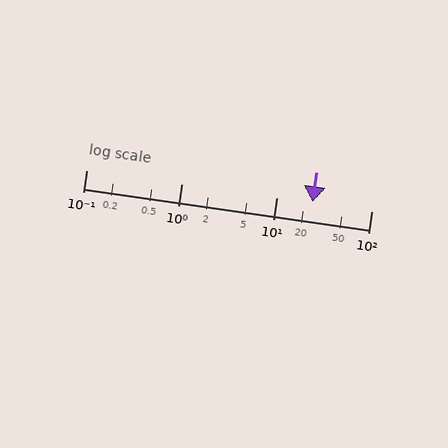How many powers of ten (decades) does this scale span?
The scale spans 3 decades, from 0.1 to 100.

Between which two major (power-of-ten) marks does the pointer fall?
The pointer is between 10 and 100.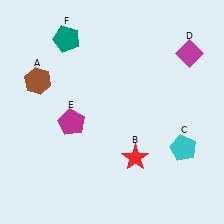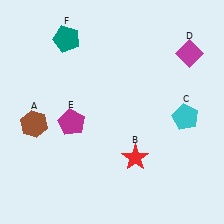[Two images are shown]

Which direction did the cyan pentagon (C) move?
The cyan pentagon (C) moved up.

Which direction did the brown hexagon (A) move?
The brown hexagon (A) moved down.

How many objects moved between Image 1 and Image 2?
2 objects moved between the two images.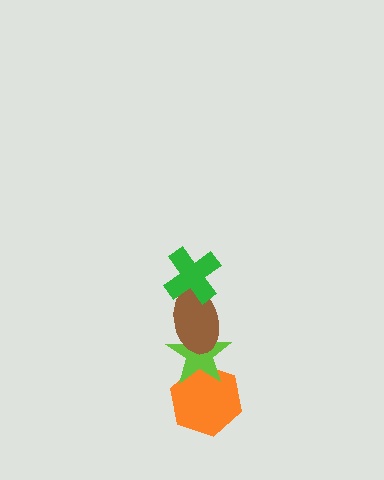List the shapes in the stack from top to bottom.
From top to bottom: the green cross, the brown ellipse, the lime star, the orange hexagon.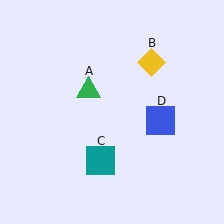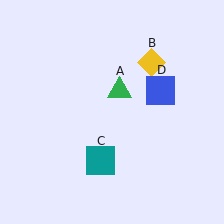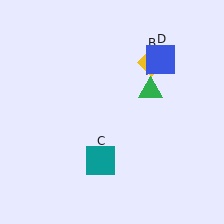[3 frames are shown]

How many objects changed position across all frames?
2 objects changed position: green triangle (object A), blue square (object D).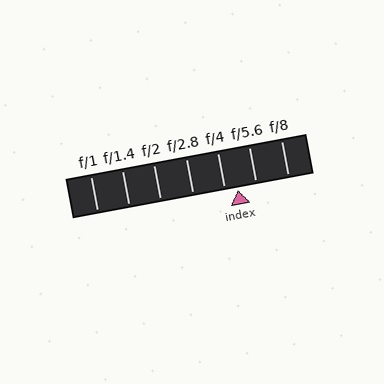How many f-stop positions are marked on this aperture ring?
There are 7 f-stop positions marked.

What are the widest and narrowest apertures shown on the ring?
The widest aperture shown is f/1 and the narrowest is f/8.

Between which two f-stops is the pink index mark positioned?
The index mark is between f/4 and f/5.6.